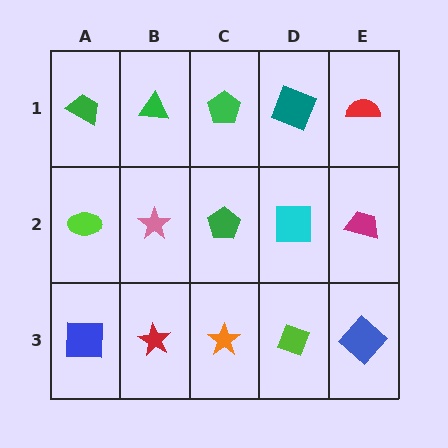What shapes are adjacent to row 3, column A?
A lime ellipse (row 2, column A), a red star (row 3, column B).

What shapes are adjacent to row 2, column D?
A teal square (row 1, column D), a lime diamond (row 3, column D), a green pentagon (row 2, column C), a magenta trapezoid (row 2, column E).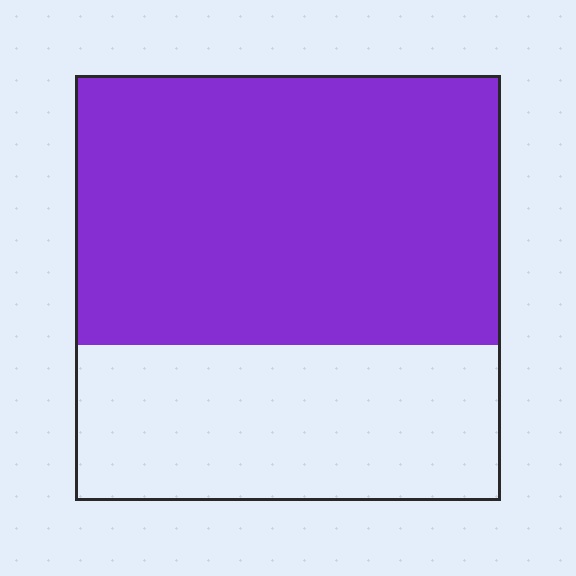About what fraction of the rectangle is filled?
About five eighths (5/8).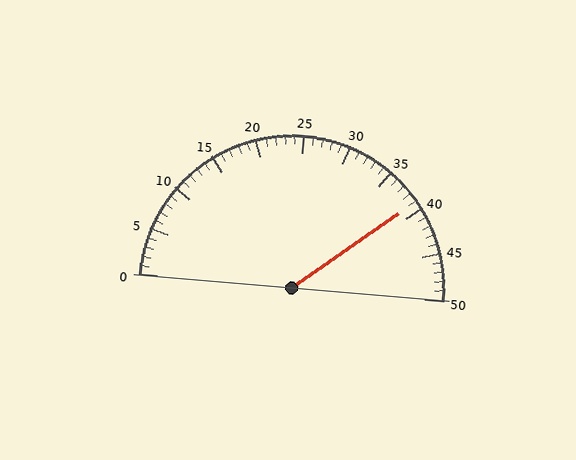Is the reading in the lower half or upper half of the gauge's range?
The reading is in the upper half of the range (0 to 50).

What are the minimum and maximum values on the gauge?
The gauge ranges from 0 to 50.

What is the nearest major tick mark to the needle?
The nearest major tick mark is 40.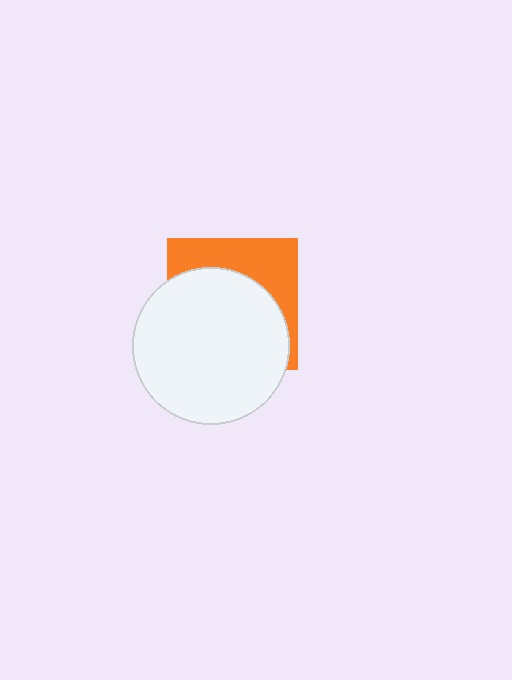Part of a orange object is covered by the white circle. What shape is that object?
It is a square.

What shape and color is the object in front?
The object in front is a white circle.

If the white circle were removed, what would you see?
You would see the complete orange square.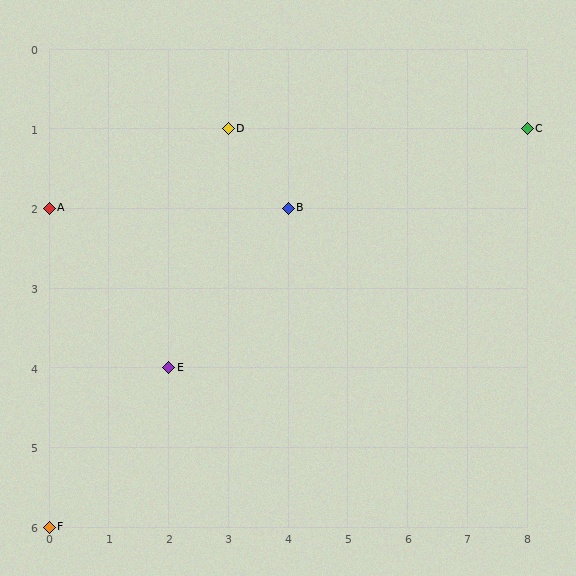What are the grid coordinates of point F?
Point F is at grid coordinates (0, 6).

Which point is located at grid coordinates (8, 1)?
Point C is at (8, 1).